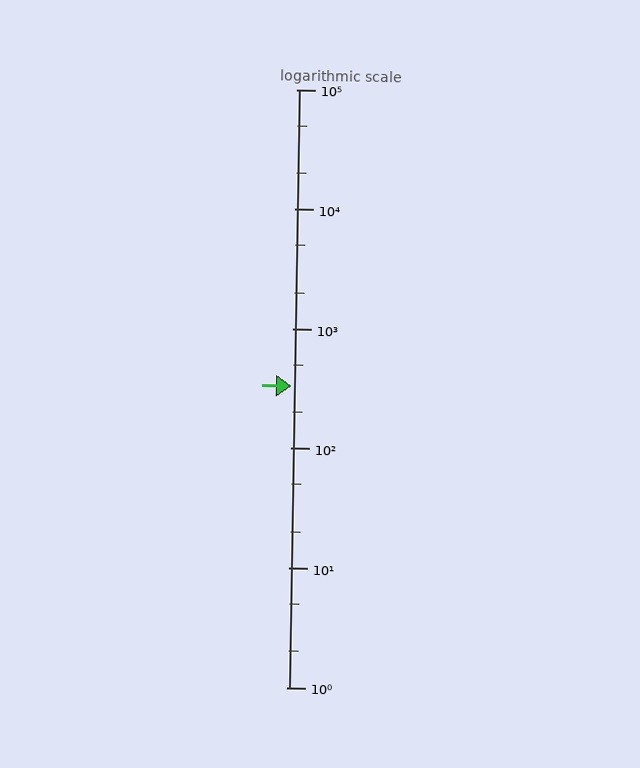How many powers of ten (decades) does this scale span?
The scale spans 5 decades, from 1 to 100000.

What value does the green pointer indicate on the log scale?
The pointer indicates approximately 330.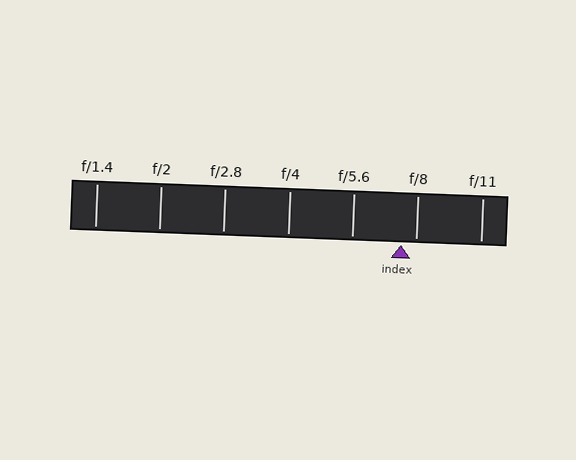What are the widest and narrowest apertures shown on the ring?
The widest aperture shown is f/1.4 and the narrowest is f/11.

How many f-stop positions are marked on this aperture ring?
There are 7 f-stop positions marked.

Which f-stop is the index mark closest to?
The index mark is closest to f/8.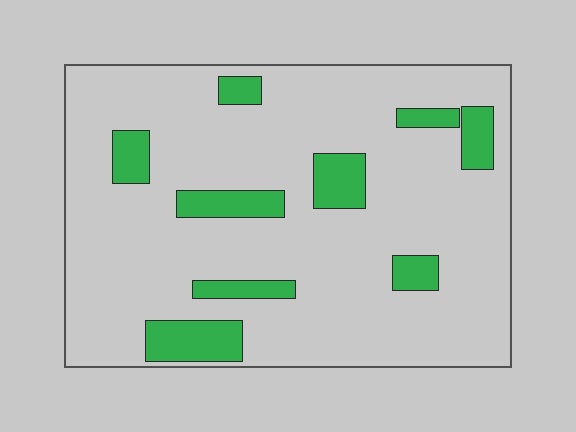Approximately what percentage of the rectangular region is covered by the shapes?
Approximately 15%.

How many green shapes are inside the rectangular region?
9.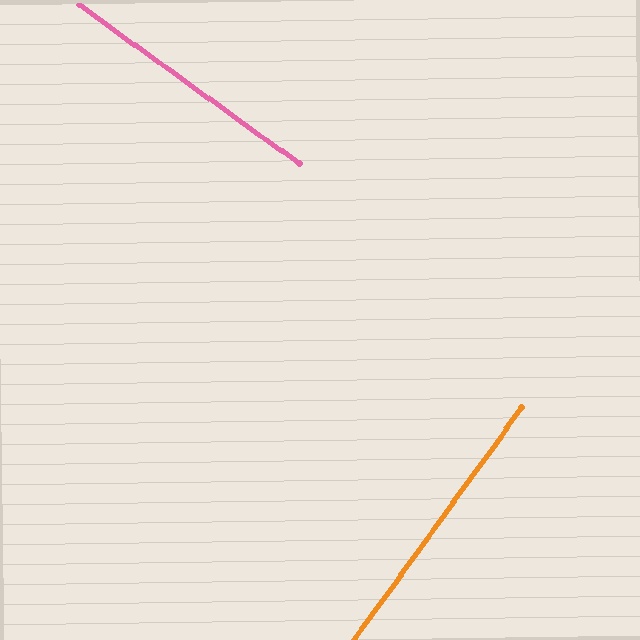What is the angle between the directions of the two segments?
Approximately 90 degrees.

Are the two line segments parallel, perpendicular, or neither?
Perpendicular — they meet at approximately 90°.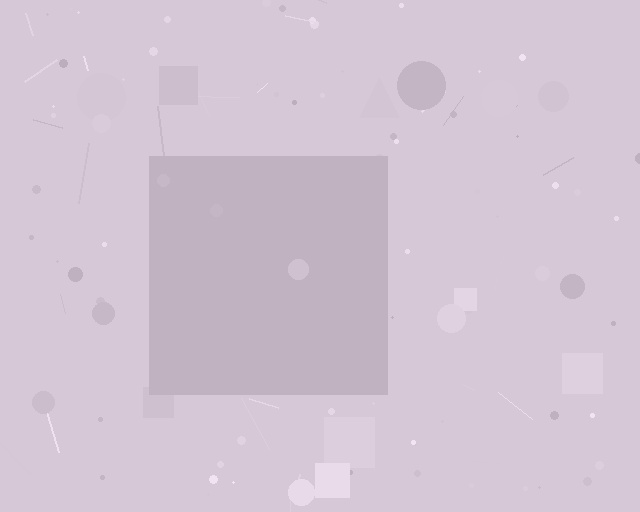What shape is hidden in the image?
A square is hidden in the image.